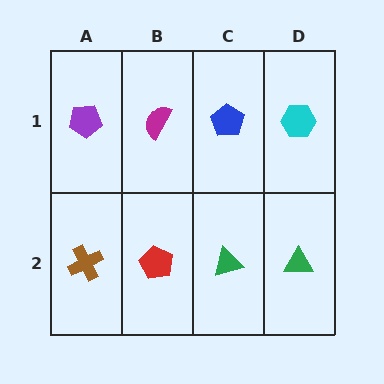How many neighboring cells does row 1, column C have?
3.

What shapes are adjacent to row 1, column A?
A brown cross (row 2, column A), a magenta semicircle (row 1, column B).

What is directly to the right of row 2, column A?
A red pentagon.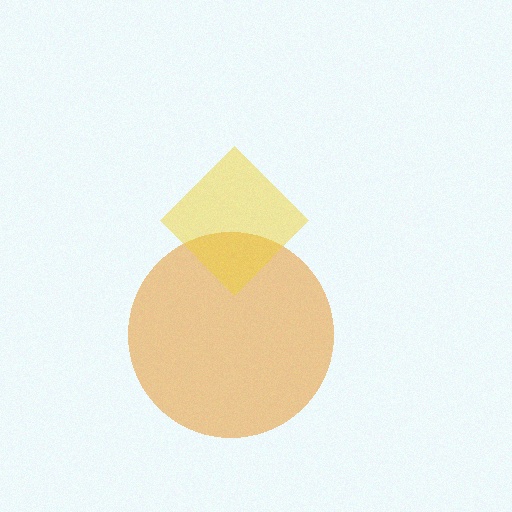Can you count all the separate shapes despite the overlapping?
Yes, there are 2 separate shapes.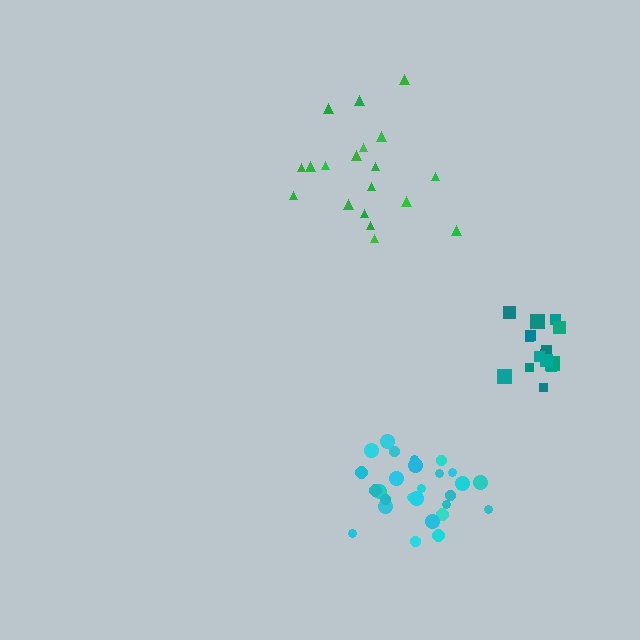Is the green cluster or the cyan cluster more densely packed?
Cyan.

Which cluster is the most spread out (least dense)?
Green.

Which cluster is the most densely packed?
Teal.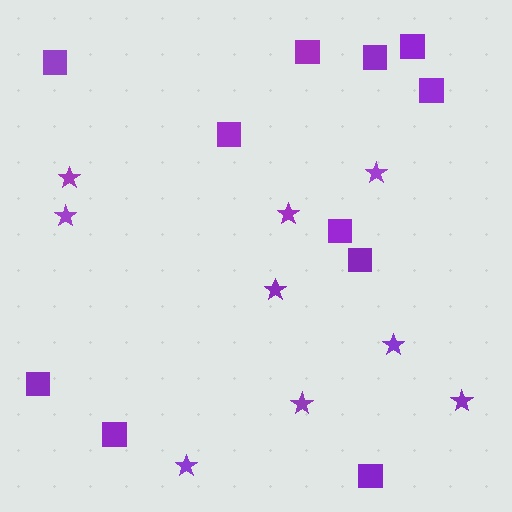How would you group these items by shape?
There are 2 groups: one group of squares (11) and one group of stars (9).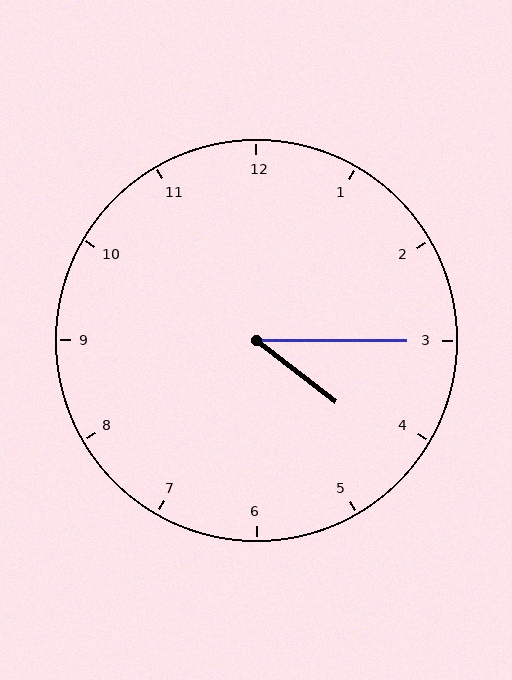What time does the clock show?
4:15.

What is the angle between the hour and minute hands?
Approximately 38 degrees.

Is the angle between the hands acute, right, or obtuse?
It is acute.